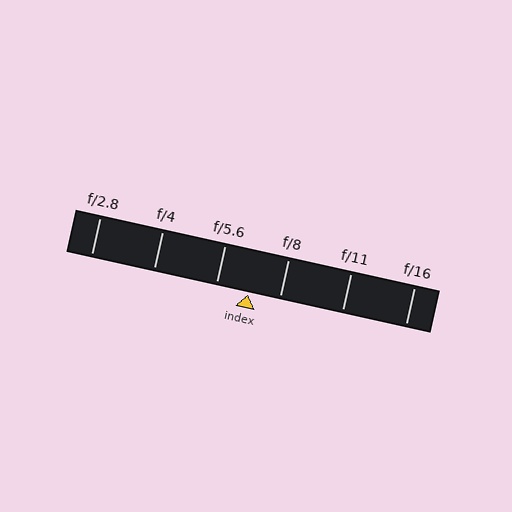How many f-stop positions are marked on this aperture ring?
There are 6 f-stop positions marked.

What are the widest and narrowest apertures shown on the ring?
The widest aperture shown is f/2.8 and the narrowest is f/16.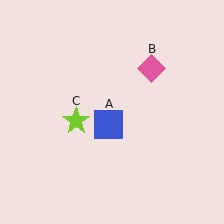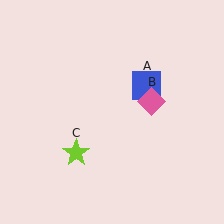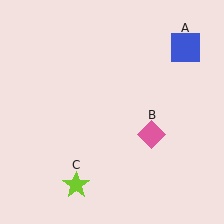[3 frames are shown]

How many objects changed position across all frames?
3 objects changed position: blue square (object A), pink diamond (object B), lime star (object C).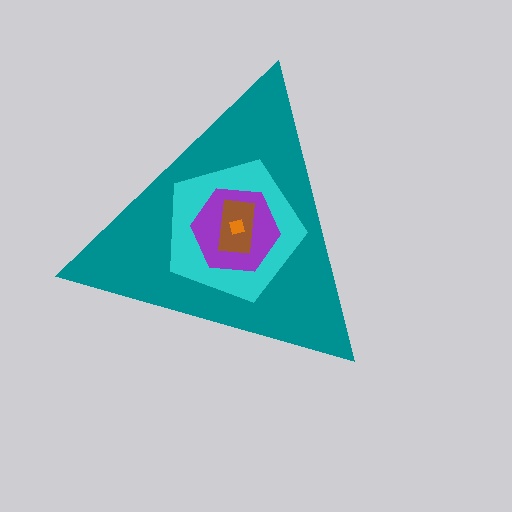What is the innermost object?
The orange square.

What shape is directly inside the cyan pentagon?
The purple hexagon.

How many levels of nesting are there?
5.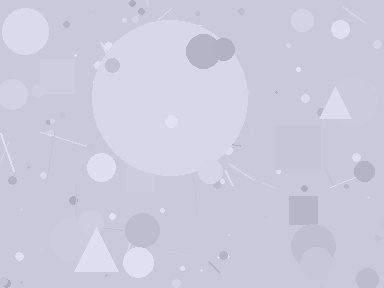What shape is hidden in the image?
A circle is hidden in the image.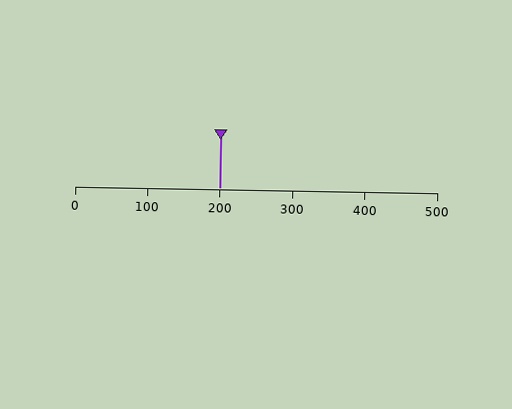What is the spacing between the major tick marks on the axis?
The major ticks are spaced 100 apart.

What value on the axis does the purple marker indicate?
The marker indicates approximately 200.